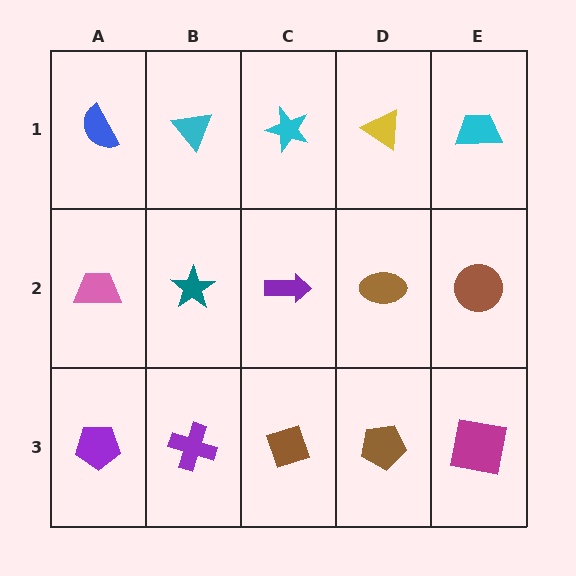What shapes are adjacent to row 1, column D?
A brown ellipse (row 2, column D), a cyan star (row 1, column C), a cyan trapezoid (row 1, column E).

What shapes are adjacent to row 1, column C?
A purple arrow (row 2, column C), a cyan triangle (row 1, column B), a yellow triangle (row 1, column D).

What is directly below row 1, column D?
A brown ellipse.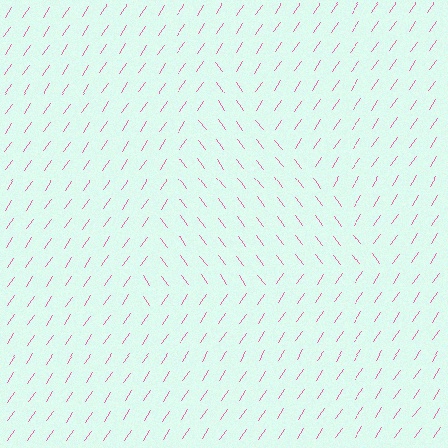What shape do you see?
I see a triangle.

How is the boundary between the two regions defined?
The boundary is defined purely by a change in line orientation (approximately 71 degrees difference). All lines are the same color and thickness.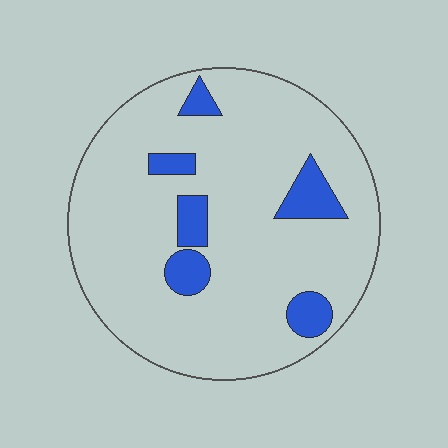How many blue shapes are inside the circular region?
6.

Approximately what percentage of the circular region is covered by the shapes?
Approximately 10%.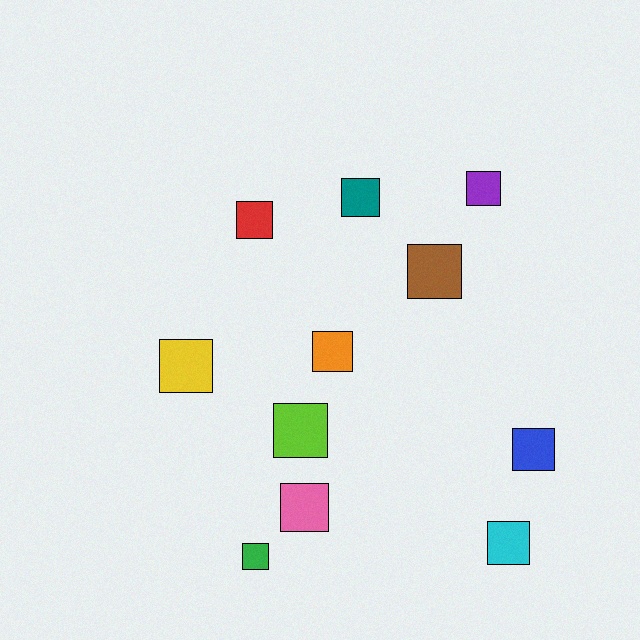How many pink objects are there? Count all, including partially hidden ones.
There is 1 pink object.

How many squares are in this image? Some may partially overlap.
There are 11 squares.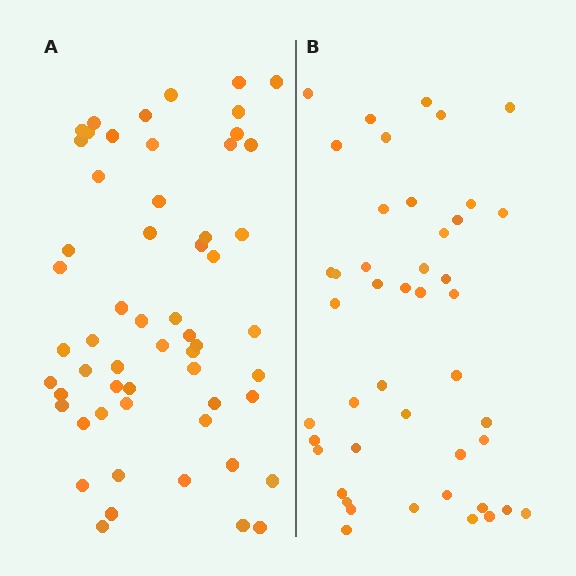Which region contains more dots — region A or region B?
Region A (the left region) has more dots.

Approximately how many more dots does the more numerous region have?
Region A has roughly 12 or so more dots than region B.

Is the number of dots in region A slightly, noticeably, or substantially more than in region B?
Region A has noticeably more, but not dramatically so. The ratio is roughly 1.3 to 1.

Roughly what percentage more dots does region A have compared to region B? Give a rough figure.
About 25% more.